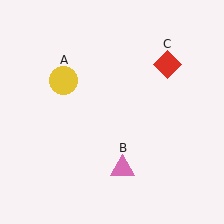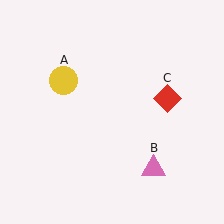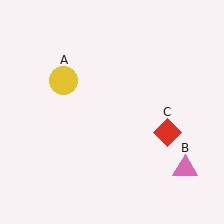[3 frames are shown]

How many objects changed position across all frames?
2 objects changed position: pink triangle (object B), red diamond (object C).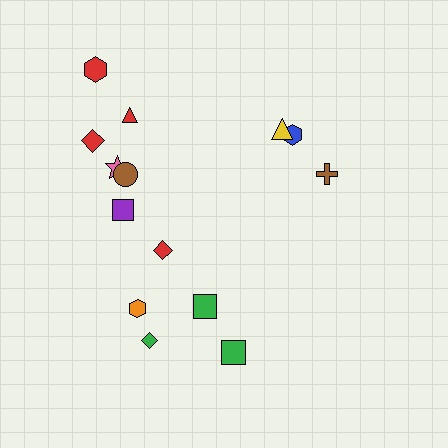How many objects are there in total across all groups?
There are 14 objects.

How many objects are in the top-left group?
There are 7 objects.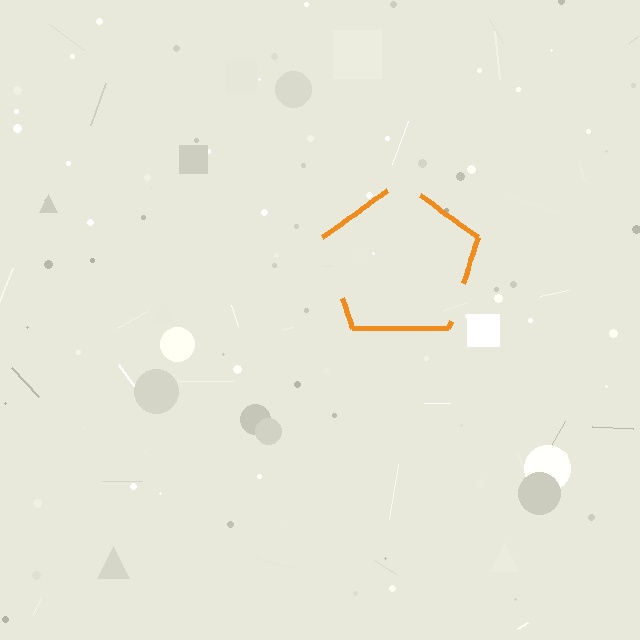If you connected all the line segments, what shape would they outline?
They would outline a pentagon.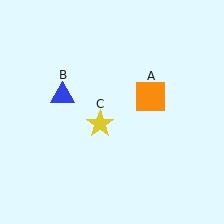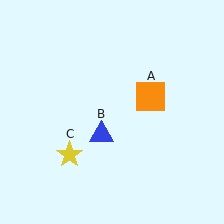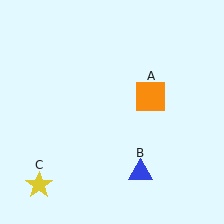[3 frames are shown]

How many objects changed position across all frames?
2 objects changed position: blue triangle (object B), yellow star (object C).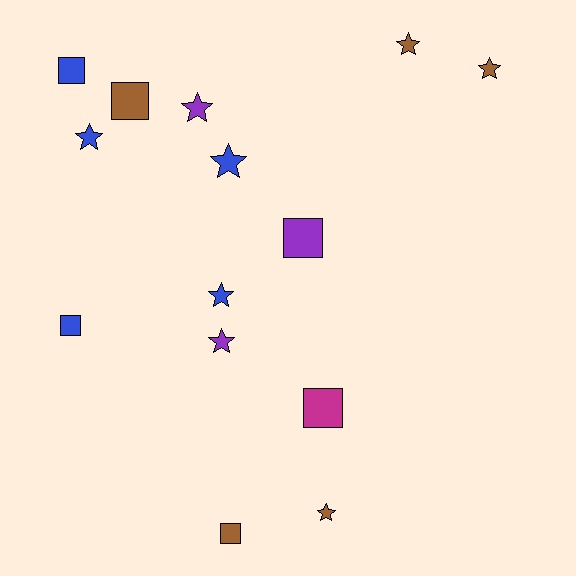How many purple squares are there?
There is 1 purple square.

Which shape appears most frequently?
Star, with 8 objects.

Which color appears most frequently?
Brown, with 5 objects.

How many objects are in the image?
There are 14 objects.